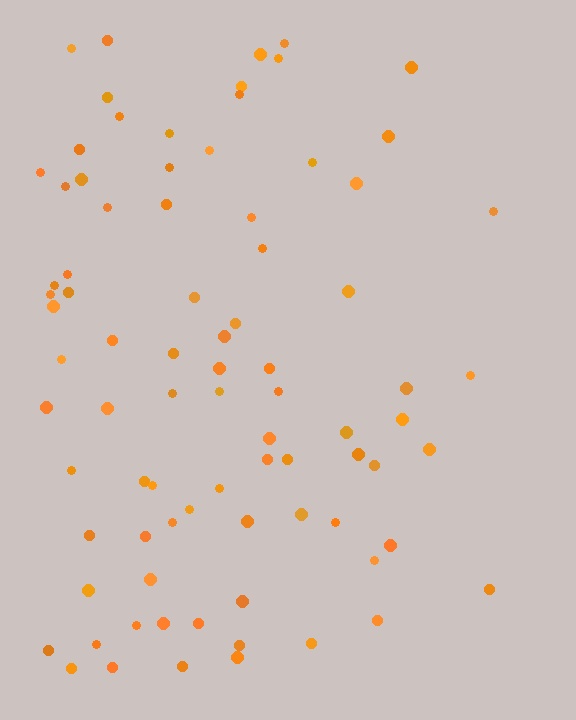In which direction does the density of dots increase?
From right to left, with the left side densest.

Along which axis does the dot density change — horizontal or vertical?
Horizontal.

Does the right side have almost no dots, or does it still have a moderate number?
Still a moderate number, just noticeably fewer than the left.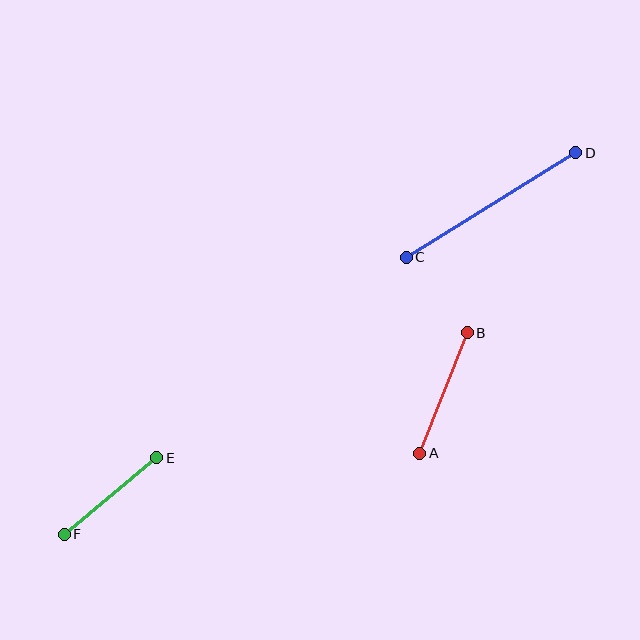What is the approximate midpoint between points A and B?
The midpoint is at approximately (443, 393) pixels.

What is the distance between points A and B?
The distance is approximately 129 pixels.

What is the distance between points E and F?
The distance is approximately 120 pixels.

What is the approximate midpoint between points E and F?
The midpoint is at approximately (110, 496) pixels.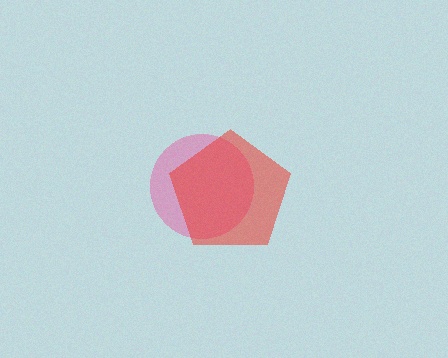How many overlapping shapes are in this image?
There are 2 overlapping shapes in the image.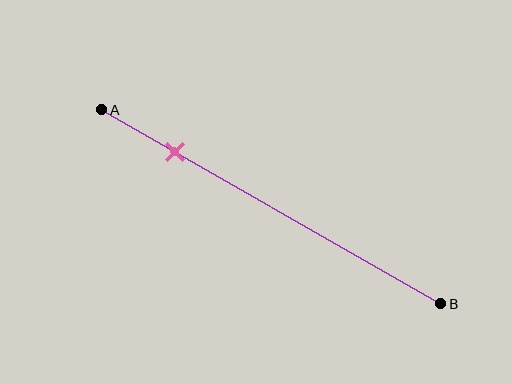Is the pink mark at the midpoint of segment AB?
No, the mark is at about 20% from A, not at the 50% midpoint.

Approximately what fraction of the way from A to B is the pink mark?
The pink mark is approximately 20% of the way from A to B.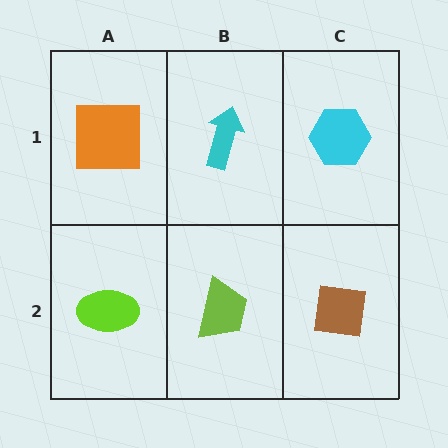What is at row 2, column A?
A lime ellipse.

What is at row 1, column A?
An orange square.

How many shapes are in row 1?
3 shapes.